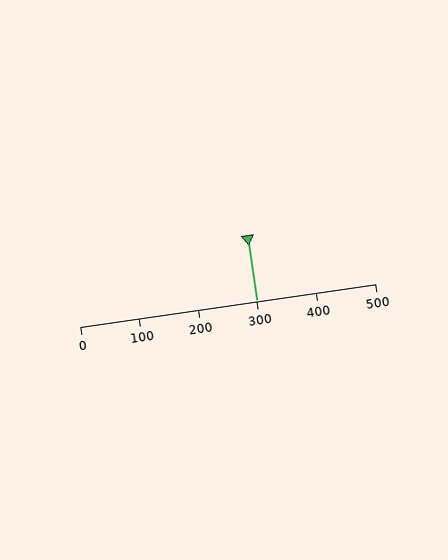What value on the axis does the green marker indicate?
The marker indicates approximately 300.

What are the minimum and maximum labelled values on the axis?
The axis runs from 0 to 500.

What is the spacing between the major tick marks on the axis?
The major ticks are spaced 100 apart.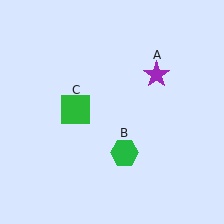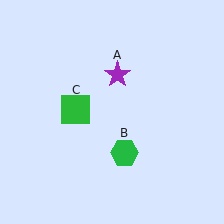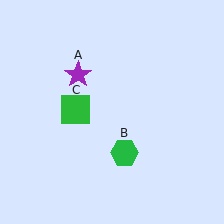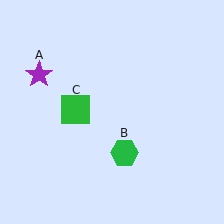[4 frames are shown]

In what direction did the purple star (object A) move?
The purple star (object A) moved left.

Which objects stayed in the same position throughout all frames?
Green hexagon (object B) and green square (object C) remained stationary.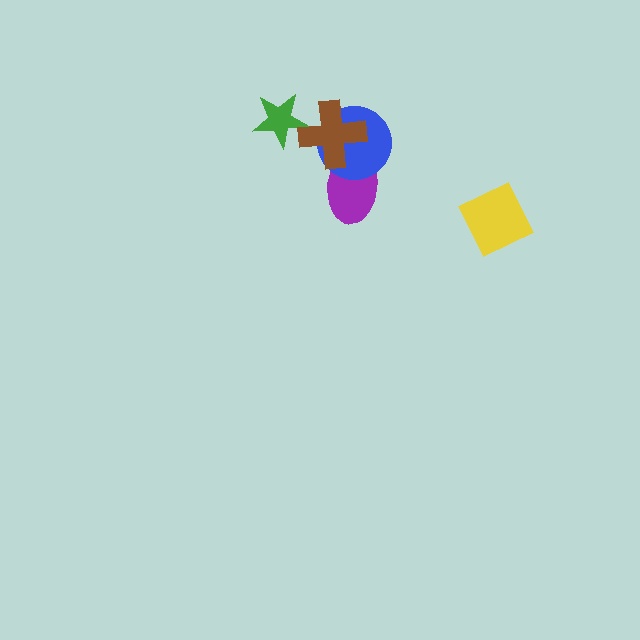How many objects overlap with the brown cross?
3 objects overlap with the brown cross.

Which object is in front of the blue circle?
The brown cross is in front of the blue circle.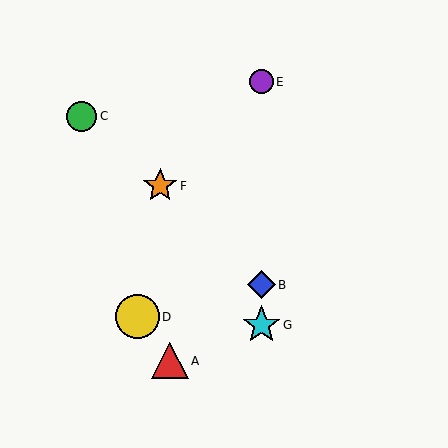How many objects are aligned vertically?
3 objects (B, E, G) are aligned vertically.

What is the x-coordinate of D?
Object D is at x≈137.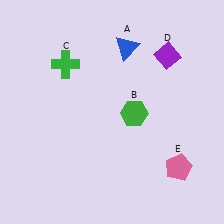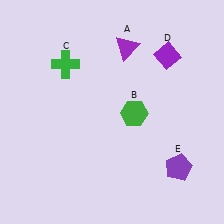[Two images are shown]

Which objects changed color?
A changed from blue to purple. E changed from pink to purple.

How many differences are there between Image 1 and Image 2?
There are 2 differences between the two images.